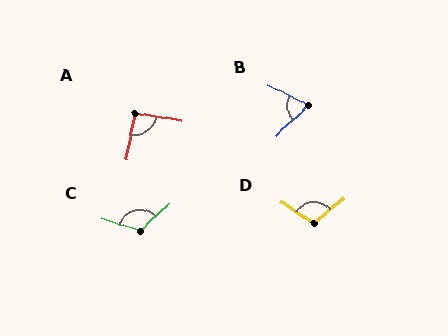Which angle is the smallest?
B, at approximately 69 degrees.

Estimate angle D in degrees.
Approximately 106 degrees.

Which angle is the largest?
C, at approximately 120 degrees.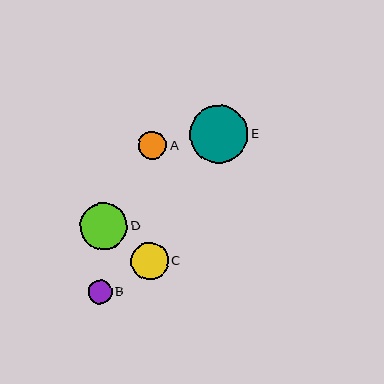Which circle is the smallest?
Circle B is the smallest with a size of approximately 24 pixels.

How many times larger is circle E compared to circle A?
Circle E is approximately 2.1 times the size of circle A.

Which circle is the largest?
Circle E is the largest with a size of approximately 58 pixels.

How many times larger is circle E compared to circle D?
Circle E is approximately 1.2 times the size of circle D.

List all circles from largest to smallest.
From largest to smallest: E, D, C, A, B.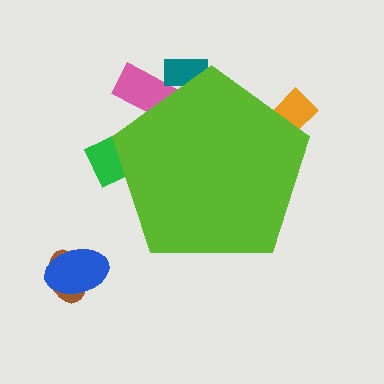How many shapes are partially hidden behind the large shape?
4 shapes are partially hidden.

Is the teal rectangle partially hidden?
Yes, the teal rectangle is partially hidden behind the lime pentagon.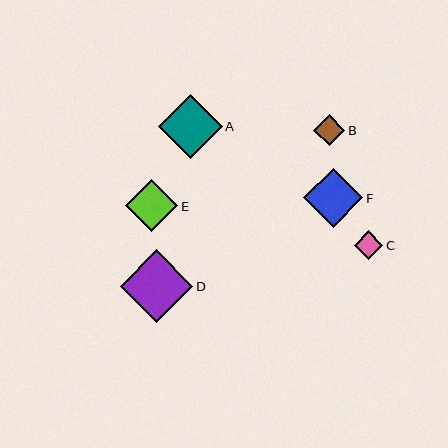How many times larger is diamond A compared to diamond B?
Diamond A is approximately 2.1 times the size of diamond B.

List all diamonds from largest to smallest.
From largest to smallest: D, A, F, E, B, C.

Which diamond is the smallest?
Diamond C is the smallest with a size of approximately 29 pixels.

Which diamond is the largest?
Diamond D is the largest with a size of approximately 73 pixels.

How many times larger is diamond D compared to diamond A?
Diamond D is approximately 1.1 times the size of diamond A.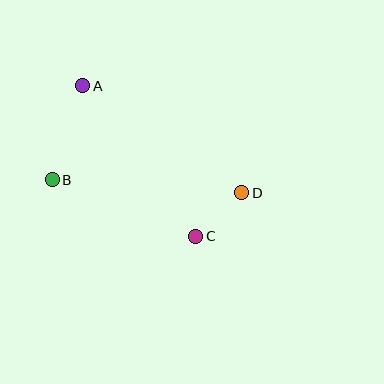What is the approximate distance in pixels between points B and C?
The distance between B and C is approximately 154 pixels.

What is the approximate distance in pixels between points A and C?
The distance between A and C is approximately 188 pixels.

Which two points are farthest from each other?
Points A and D are farthest from each other.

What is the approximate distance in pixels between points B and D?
The distance between B and D is approximately 190 pixels.